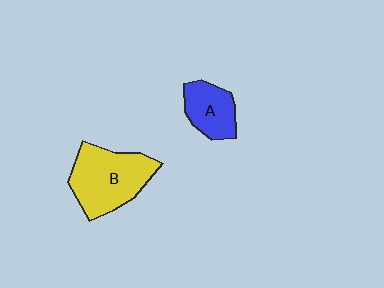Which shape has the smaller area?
Shape A (blue).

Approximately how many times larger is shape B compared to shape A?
Approximately 1.8 times.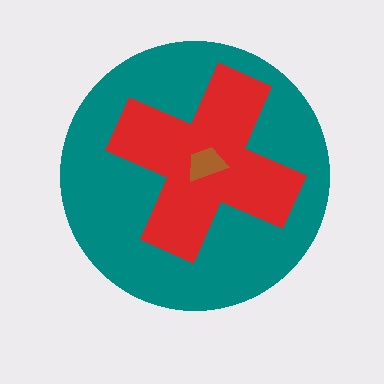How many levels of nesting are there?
3.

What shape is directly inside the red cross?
The brown trapezoid.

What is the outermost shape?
The teal circle.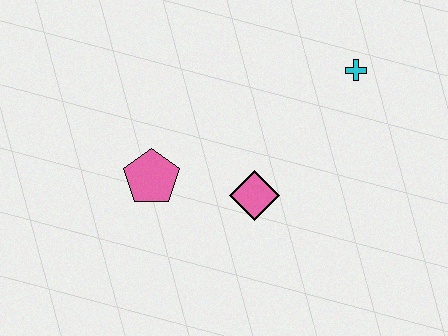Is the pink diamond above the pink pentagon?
No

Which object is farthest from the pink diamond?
The cyan cross is farthest from the pink diamond.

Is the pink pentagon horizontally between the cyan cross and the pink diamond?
No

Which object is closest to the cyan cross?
The pink diamond is closest to the cyan cross.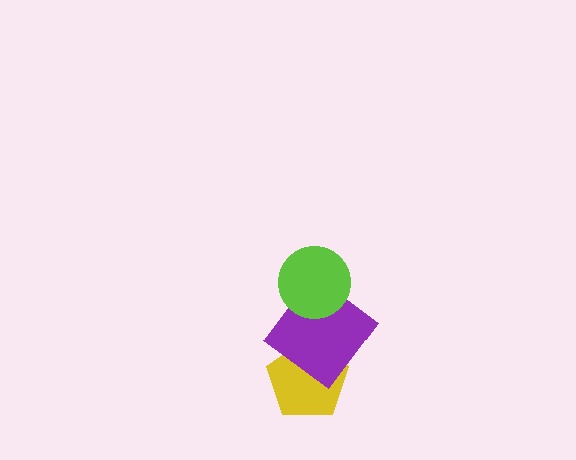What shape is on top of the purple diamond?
The lime circle is on top of the purple diamond.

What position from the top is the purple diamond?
The purple diamond is 2nd from the top.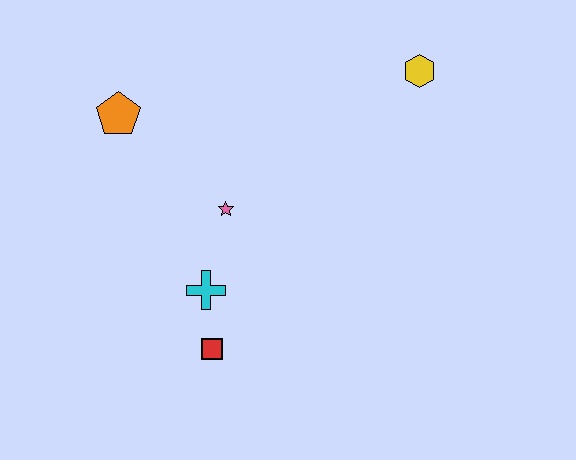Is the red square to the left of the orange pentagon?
No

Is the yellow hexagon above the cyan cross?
Yes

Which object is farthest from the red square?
The yellow hexagon is farthest from the red square.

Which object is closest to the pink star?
The cyan cross is closest to the pink star.